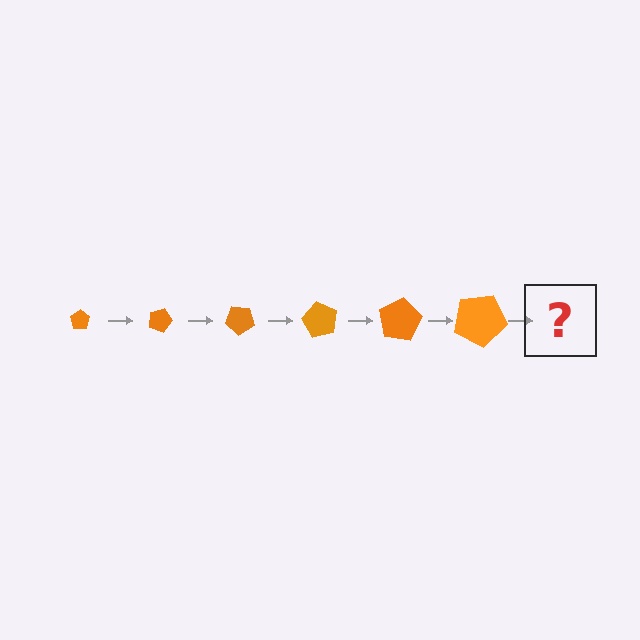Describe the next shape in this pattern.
It should be a pentagon, larger than the previous one and rotated 120 degrees from the start.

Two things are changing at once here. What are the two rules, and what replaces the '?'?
The two rules are that the pentagon grows larger each step and it rotates 20 degrees each step. The '?' should be a pentagon, larger than the previous one and rotated 120 degrees from the start.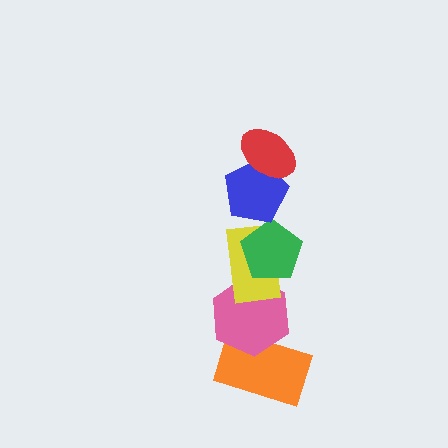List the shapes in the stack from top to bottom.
From top to bottom: the red ellipse, the blue pentagon, the green pentagon, the yellow rectangle, the pink hexagon, the orange rectangle.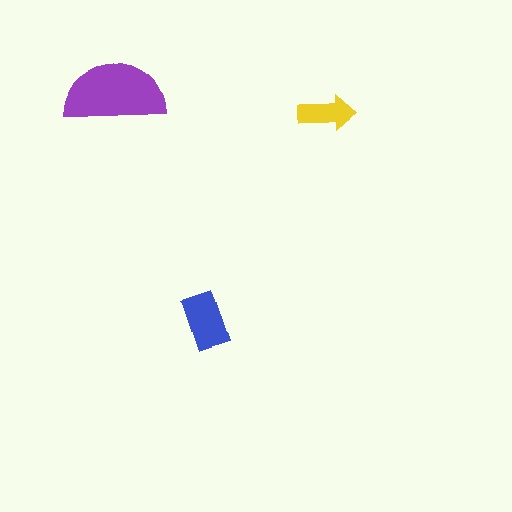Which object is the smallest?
The yellow arrow.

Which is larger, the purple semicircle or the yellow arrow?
The purple semicircle.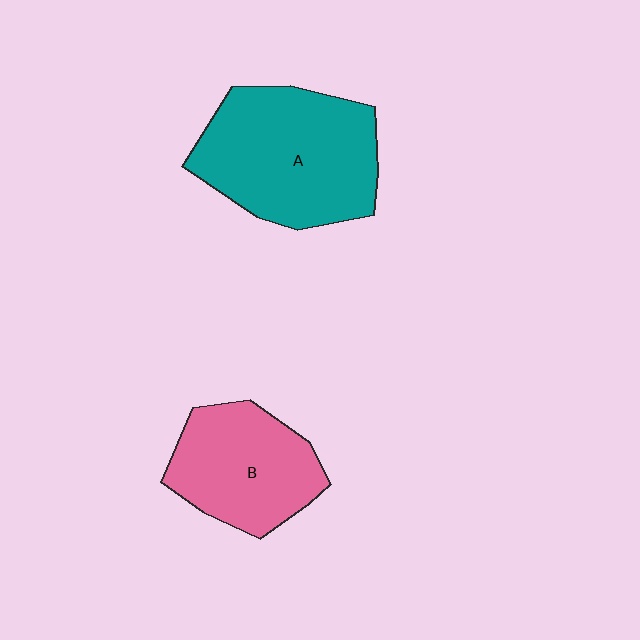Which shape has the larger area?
Shape A (teal).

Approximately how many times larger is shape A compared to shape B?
Approximately 1.4 times.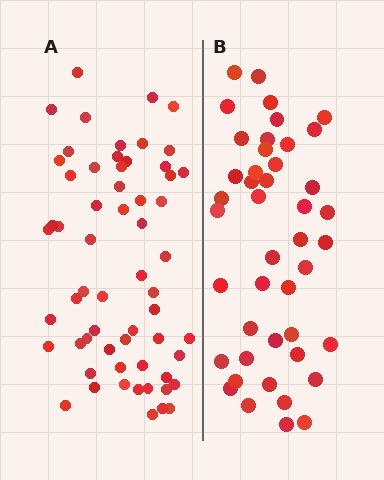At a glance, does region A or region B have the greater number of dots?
Region A (the left region) has more dots.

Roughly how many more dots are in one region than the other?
Region A has approximately 15 more dots than region B.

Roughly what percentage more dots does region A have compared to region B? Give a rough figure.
About 35% more.